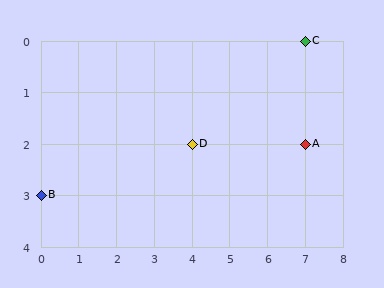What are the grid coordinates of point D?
Point D is at grid coordinates (4, 2).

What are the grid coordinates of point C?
Point C is at grid coordinates (7, 0).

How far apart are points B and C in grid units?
Points B and C are 7 columns and 3 rows apart (about 7.6 grid units diagonally).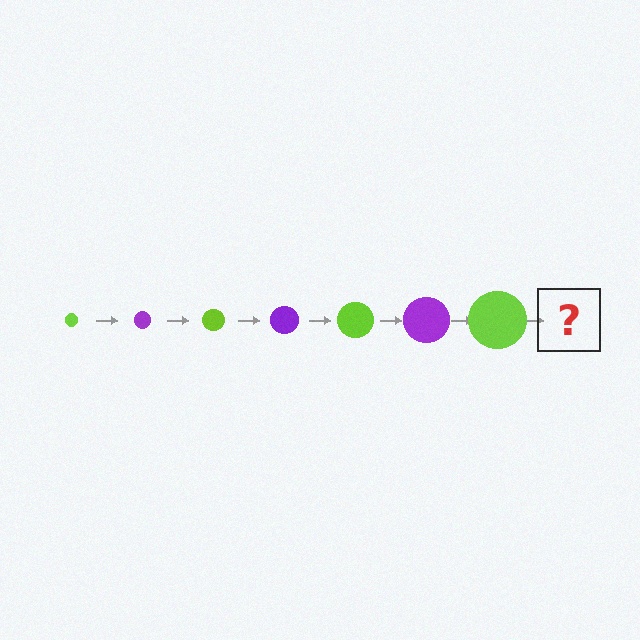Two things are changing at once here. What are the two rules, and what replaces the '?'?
The two rules are that the circle grows larger each step and the color cycles through lime and purple. The '?' should be a purple circle, larger than the previous one.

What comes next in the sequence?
The next element should be a purple circle, larger than the previous one.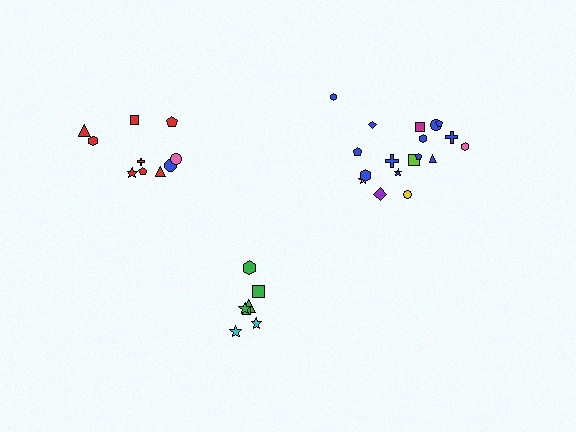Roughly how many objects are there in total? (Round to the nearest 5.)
Roughly 35 objects in total.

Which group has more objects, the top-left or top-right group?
The top-right group.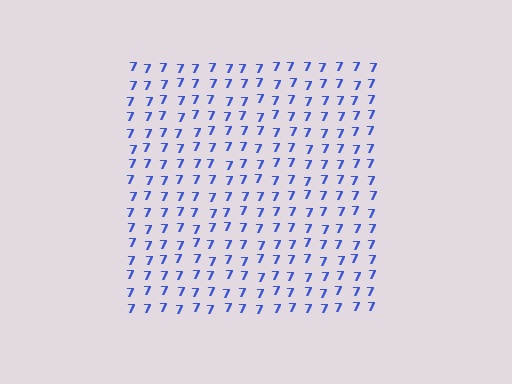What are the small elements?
The small elements are digit 7's.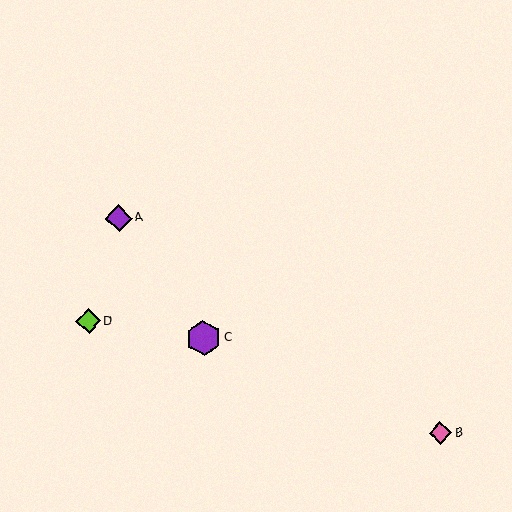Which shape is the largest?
The purple hexagon (labeled C) is the largest.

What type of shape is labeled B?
Shape B is a pink diamond.